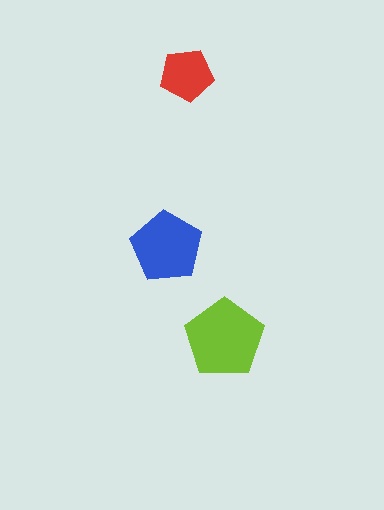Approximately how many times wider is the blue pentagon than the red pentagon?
About 1.5 times wider.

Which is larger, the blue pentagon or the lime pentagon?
The lime one.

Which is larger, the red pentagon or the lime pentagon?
The lime one.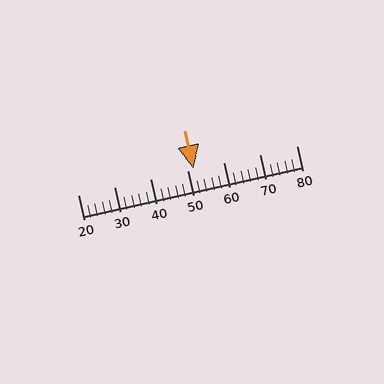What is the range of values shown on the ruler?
The ruler shows values from 20 to 80.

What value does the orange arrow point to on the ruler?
The orange arrow points to approximately 52.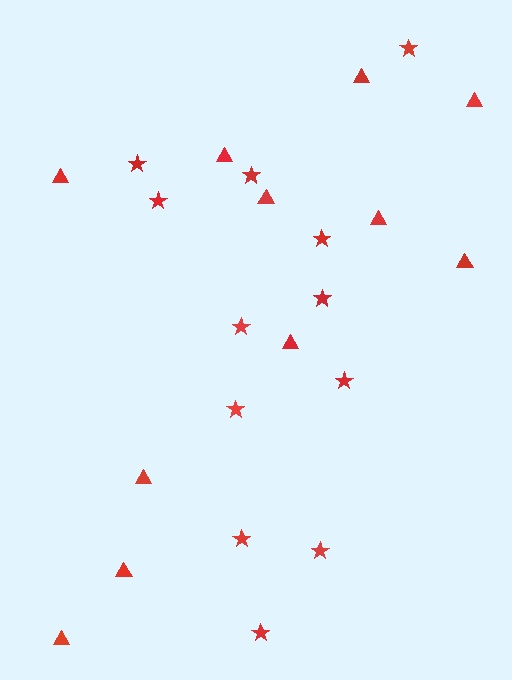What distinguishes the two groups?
There are 2 groups: one group of stars (12) and one group of triangles (11).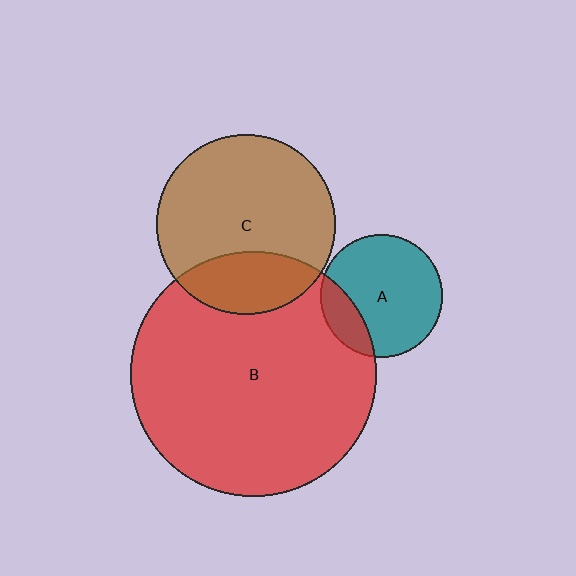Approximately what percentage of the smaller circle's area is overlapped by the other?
Approximately 25%.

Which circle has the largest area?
Circle B (red).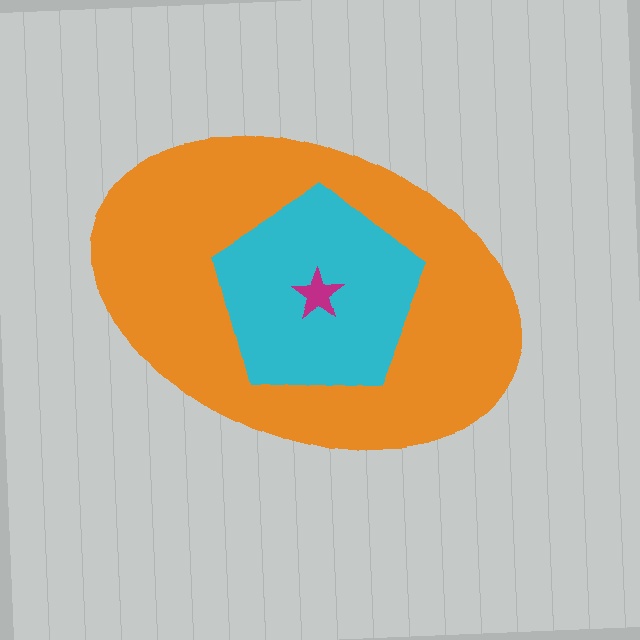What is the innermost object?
The magenta star.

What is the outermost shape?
The orange ellipse.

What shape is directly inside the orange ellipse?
The cyan pentagon.